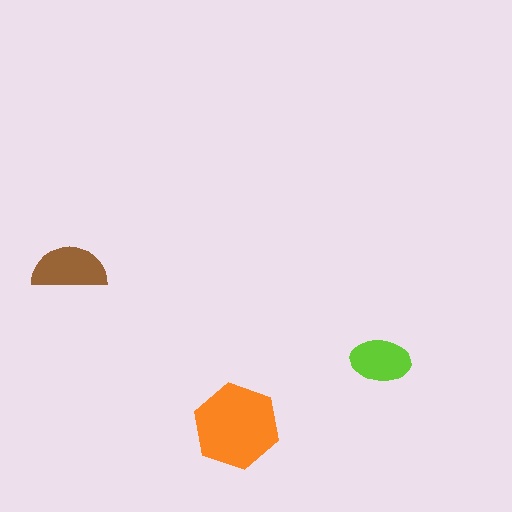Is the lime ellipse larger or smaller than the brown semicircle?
Smaller.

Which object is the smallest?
The lime ellipse.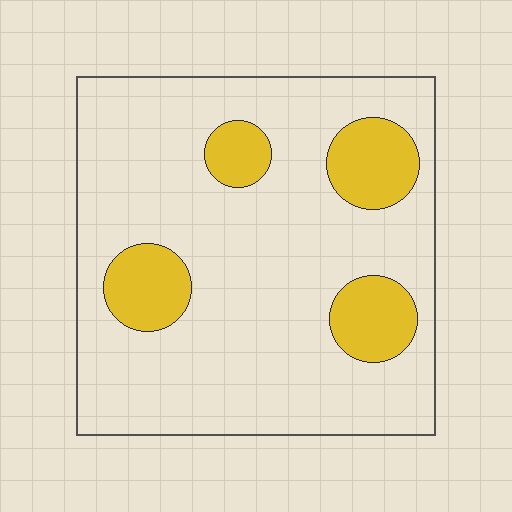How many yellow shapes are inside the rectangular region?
4.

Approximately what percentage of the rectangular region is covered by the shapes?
Approximately 20%.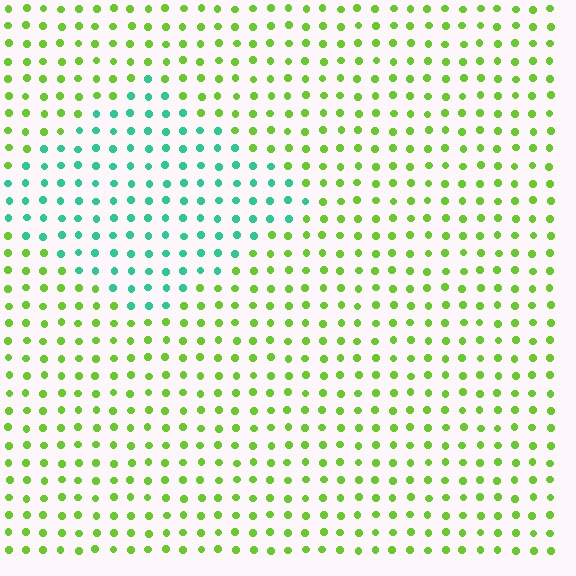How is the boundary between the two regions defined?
The boundary is defined purely by a slight shift in hue (about 60 degrees). Spacing, size, and orientation are identical on both sides.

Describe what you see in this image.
The image is filled with small lime elements in a uniform arrangement. A diamond-shaped region is visible where the elements are tinted to a slightly different hue, forming a subtle color boundary.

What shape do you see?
I see a diamond.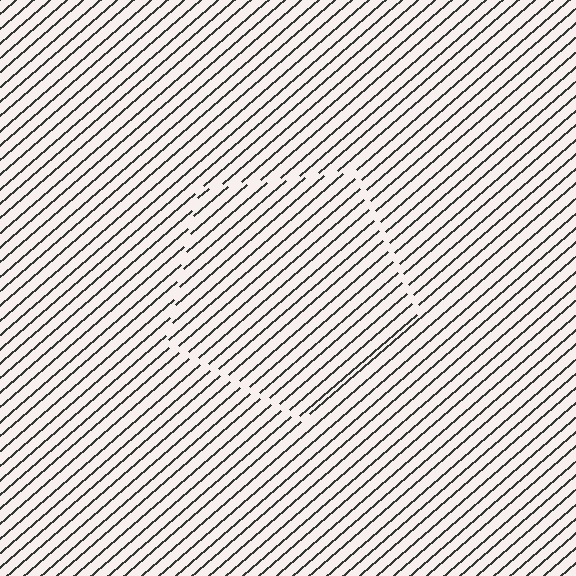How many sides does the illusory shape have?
5 sides — the line-ends trace a pentagon.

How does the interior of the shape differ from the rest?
The interior of the shape contains the same grating, shifted by half a period — the contour is defined by the phase discontinuity where line-ends from the inner and outer gratings abut.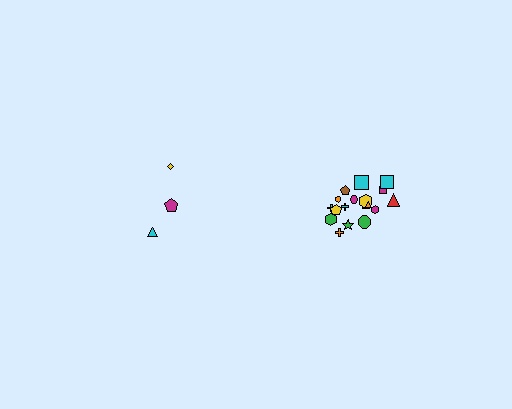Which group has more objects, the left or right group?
The right group.